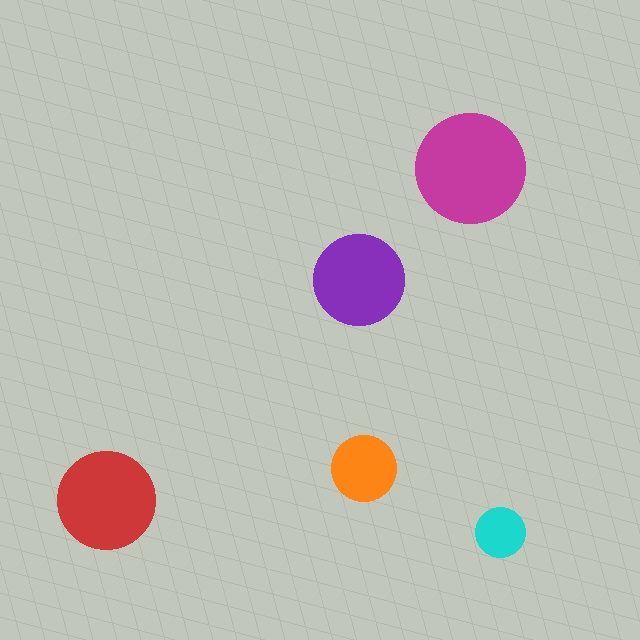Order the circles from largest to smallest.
the magenta one, the red one, the purple one, the orange one, the cyan one.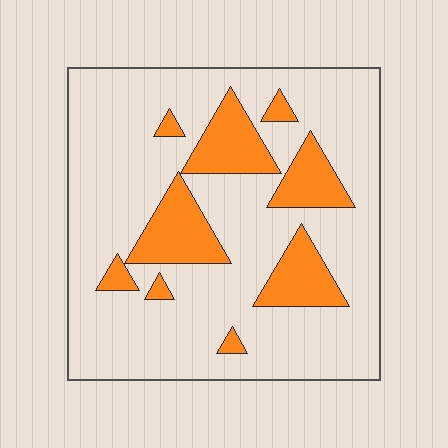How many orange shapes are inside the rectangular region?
9.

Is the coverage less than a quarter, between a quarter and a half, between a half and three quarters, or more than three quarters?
Less than a quarter.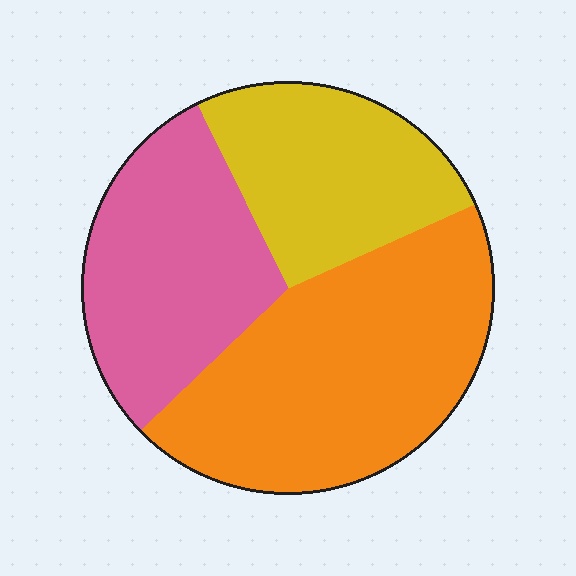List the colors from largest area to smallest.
From largest to smallest: orange, pink, yellow.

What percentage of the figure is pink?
Pink takes up about one third (1/3) of the figure.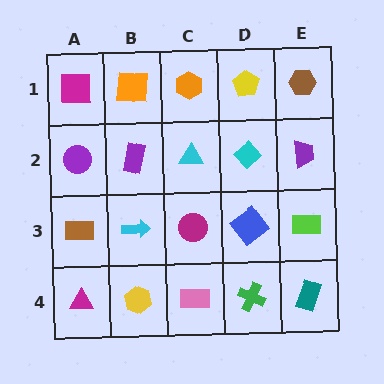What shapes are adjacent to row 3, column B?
A purple rectangle (row 2, column B), a yellow hexagon (row 4, column B), a brown rectangle (row 3, column A), a magenta circle (row 3, column C).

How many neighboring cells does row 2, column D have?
4.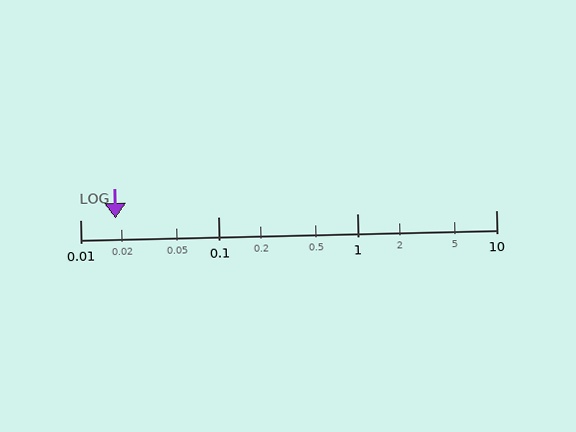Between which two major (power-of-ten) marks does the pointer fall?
The pointer is between 0.01 and 0.1.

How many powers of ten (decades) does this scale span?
The scale spans 3 decades, from 0.01 to 10.